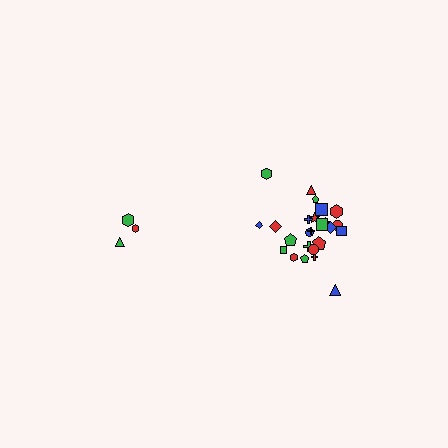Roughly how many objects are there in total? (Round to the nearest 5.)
Roughly 30 objects in total.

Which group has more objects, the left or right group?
The right group.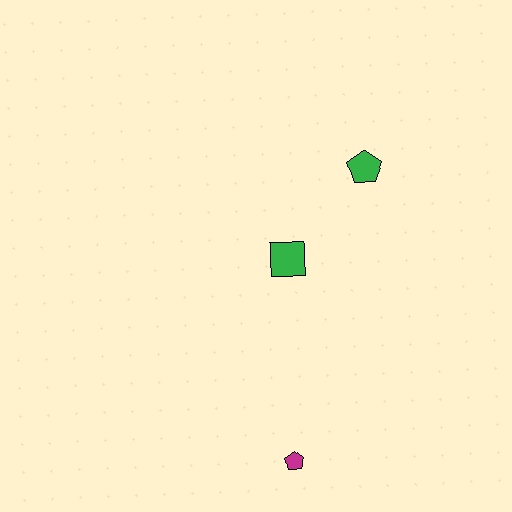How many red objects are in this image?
There are no red objects.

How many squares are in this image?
There is 1 square.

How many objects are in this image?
There are 3 objects.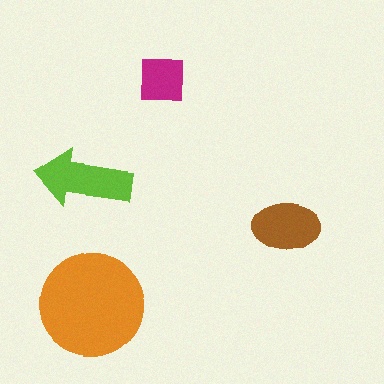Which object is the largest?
The orange circle.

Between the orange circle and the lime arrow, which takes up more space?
The orange circle.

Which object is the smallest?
The magenta square.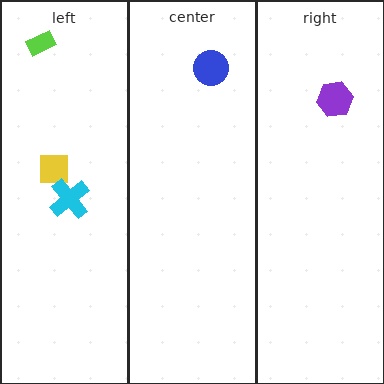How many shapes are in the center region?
1.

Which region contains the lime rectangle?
The left region.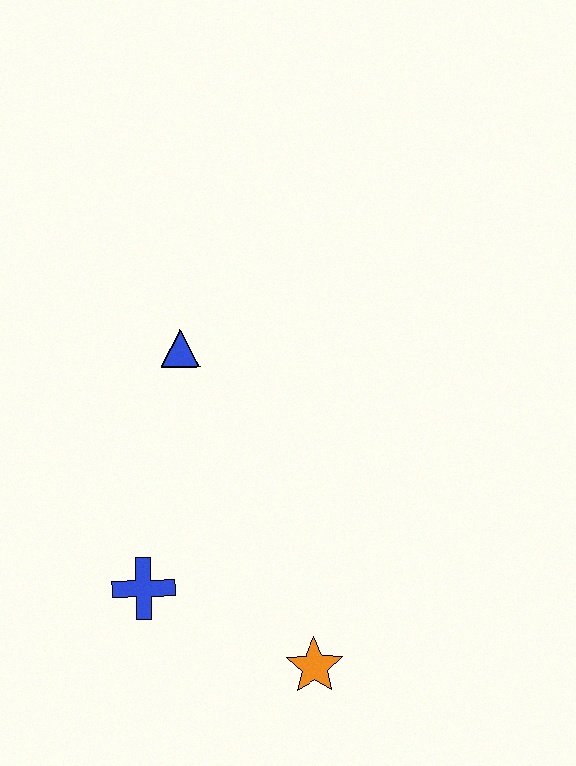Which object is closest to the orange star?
The blue cross is closest to the orange star.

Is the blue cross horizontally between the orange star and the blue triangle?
No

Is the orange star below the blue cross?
Yes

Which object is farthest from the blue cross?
The blue triangle is farthest from the blue cross.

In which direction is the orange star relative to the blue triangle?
The orange star is below the blue triangle.